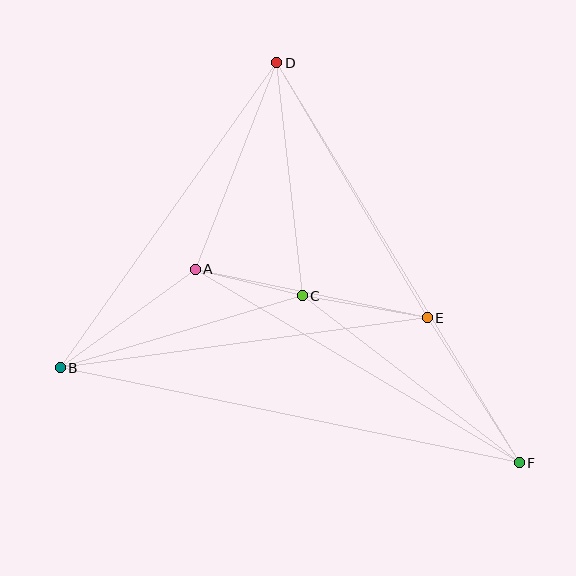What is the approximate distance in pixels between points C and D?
The distance between C and D is approximately 235 pixels.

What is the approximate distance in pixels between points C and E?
The distance between C and E is approximately 127 pixels.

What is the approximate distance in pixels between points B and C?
The distance between B and C is approximately 252 pixels.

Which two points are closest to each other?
Points A and C are closest to each other.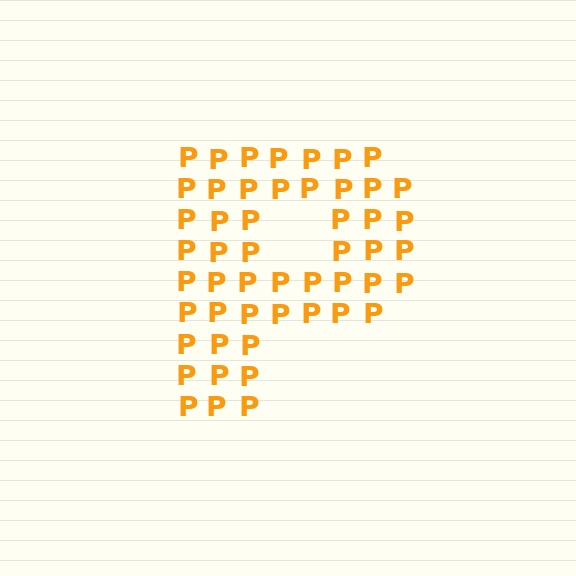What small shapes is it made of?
It is made of small letter P's.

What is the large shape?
The large shape is the letter P.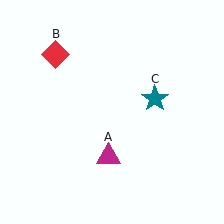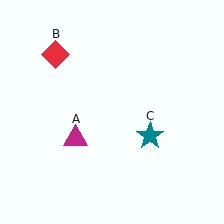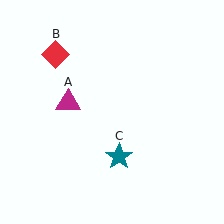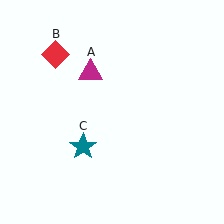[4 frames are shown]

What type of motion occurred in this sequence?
The magenta triangle (object A), teal star (object C) rotated clockwise around the center of the scene.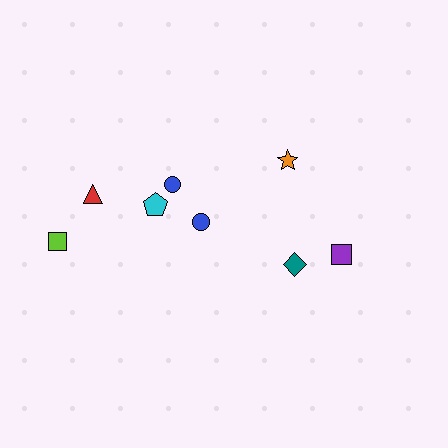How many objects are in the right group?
There are 3 objects.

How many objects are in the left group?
There are 5 objects.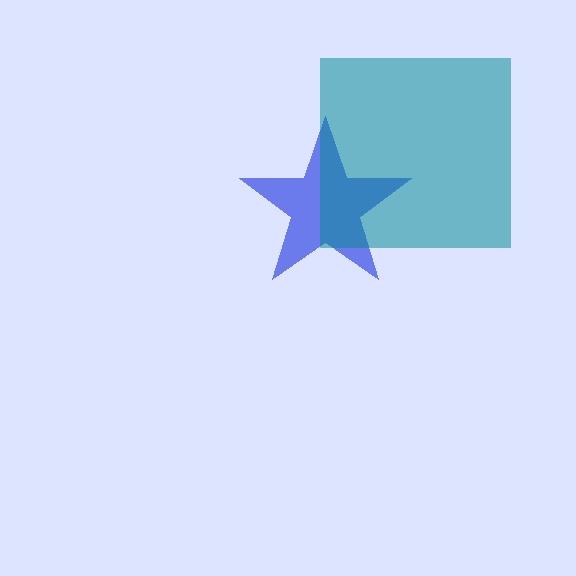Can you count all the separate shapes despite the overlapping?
Yes, there are 2 separate shapes.